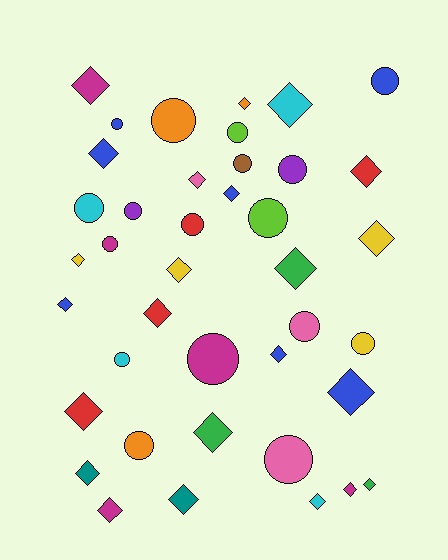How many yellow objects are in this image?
There are 4 yellow objects.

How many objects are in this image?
There are 40 objects.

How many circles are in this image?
There are 17 circles.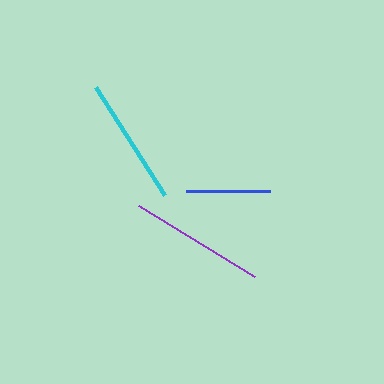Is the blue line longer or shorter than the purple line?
The purple line is longer than the blue line.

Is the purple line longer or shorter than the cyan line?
The purple line is longer than the cyan line.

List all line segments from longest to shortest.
From longest to shortest: purple, cyan, blue.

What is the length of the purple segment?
The purple segment is approximately 135 pixels long.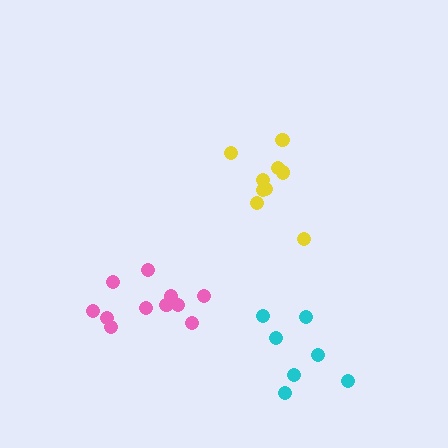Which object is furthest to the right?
The cyan cluster is rightmost.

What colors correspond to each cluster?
The clusters are colored: cyan, yellow, pink.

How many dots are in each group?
Group 1: 7 dots, Group 2: 9 dots, Group 3: 11 dots (27 total).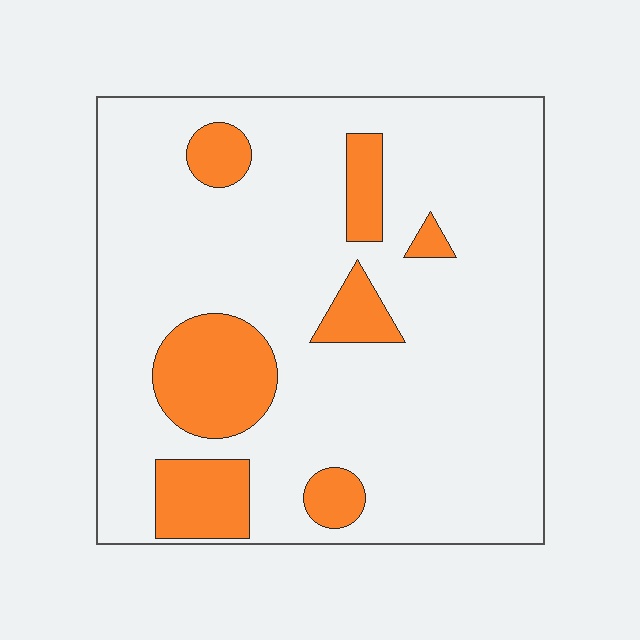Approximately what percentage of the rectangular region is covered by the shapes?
Approximately 20%.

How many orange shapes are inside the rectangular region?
7.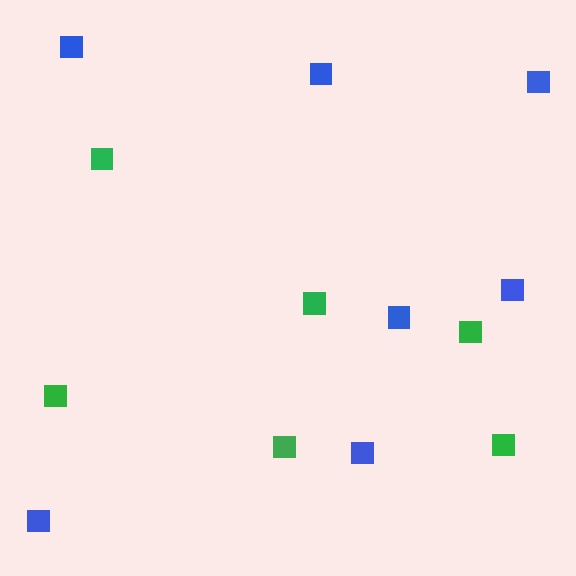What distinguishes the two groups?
There are 2 groups: one group of blue squares (7) and one group of green squares (6).